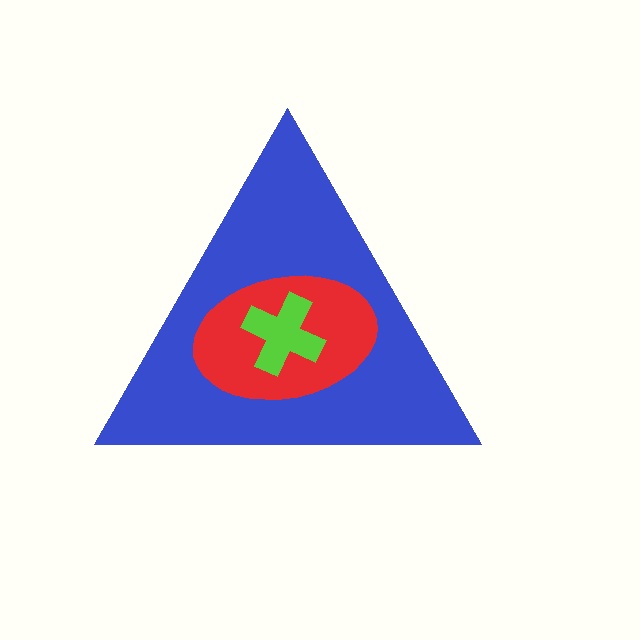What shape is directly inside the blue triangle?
The red ellipse.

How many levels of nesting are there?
3.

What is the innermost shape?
The lime cross.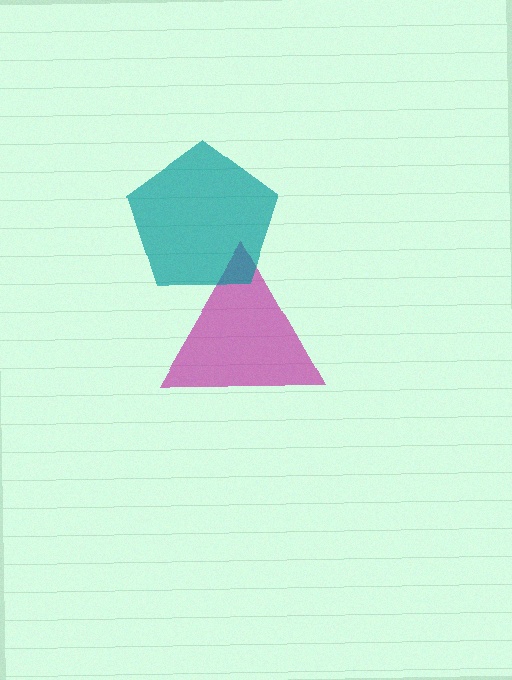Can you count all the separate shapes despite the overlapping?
Yes, there are 2 separate shapes.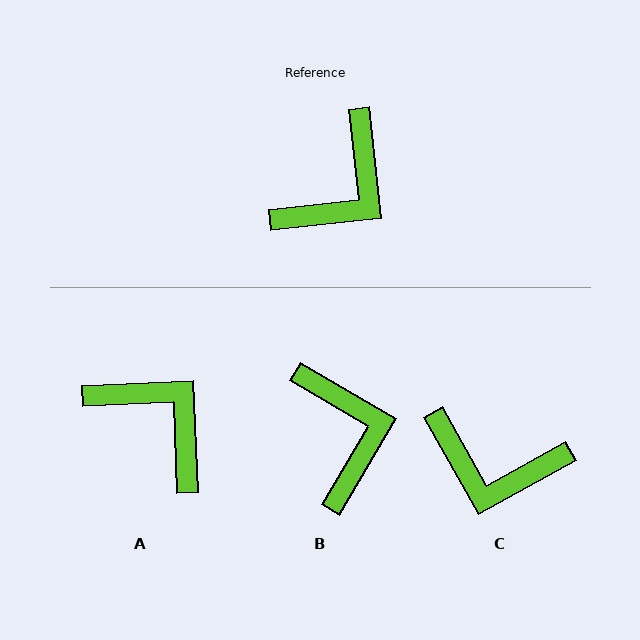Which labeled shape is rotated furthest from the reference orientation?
A, about 86 degrees away.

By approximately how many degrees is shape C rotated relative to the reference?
Approximately 67 degrees clockwise.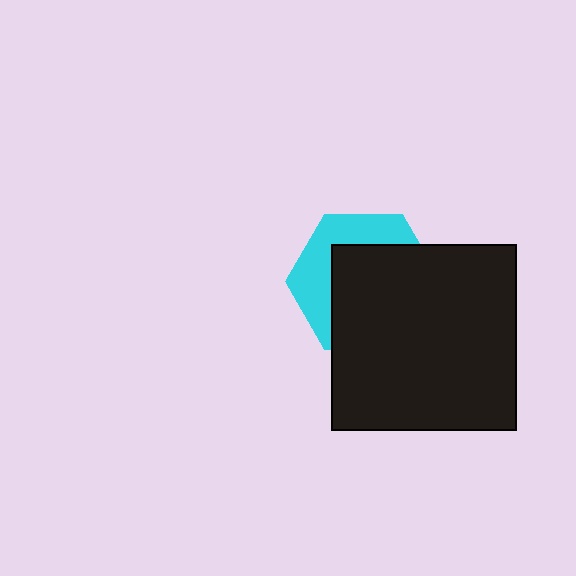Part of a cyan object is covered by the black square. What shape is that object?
It is a hexagon.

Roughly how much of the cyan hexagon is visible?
A small part of it is visible (roughly 38%).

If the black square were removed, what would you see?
You would see the complete cyan hexagon.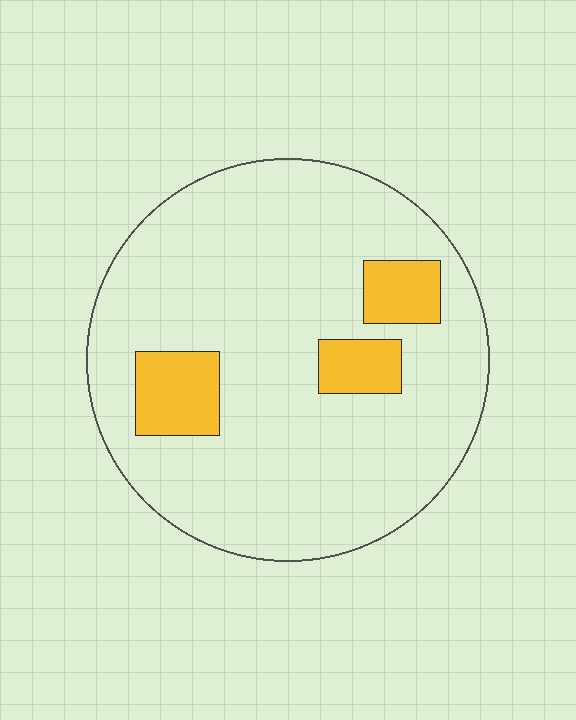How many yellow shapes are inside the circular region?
3.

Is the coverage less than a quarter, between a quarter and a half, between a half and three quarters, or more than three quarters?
Less than a quarter.